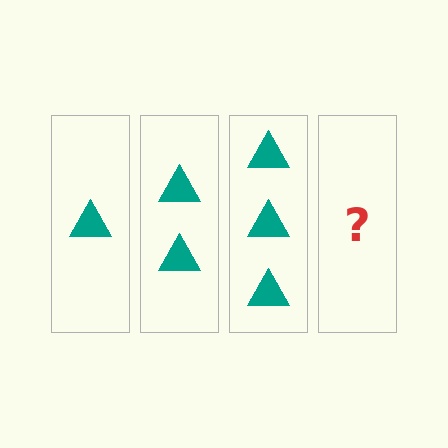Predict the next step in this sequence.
The next step is 4 triangles.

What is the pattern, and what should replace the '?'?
The pattern is that each step adds one more triangle. The '?' should be 4 triangles.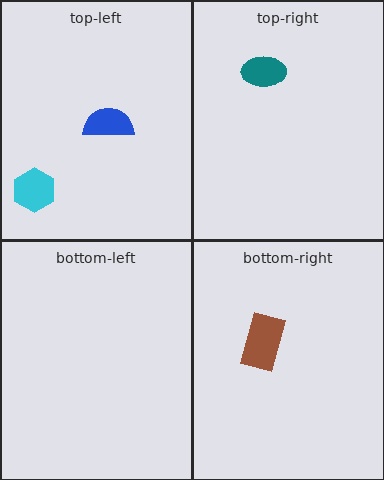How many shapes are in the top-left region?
2.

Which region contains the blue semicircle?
The top-left region.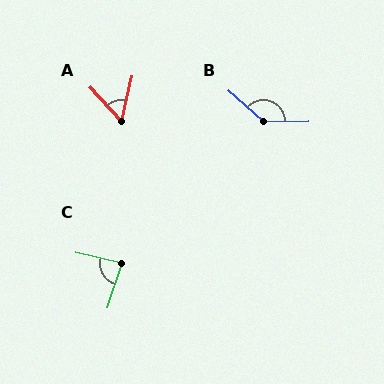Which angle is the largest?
B, at approximately 138 degrees.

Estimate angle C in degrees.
Approximately 85 degrees.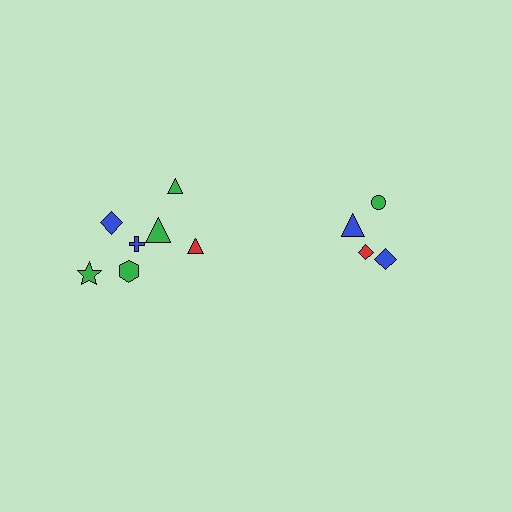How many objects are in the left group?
There are 7 objects.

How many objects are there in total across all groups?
There are 11 objects.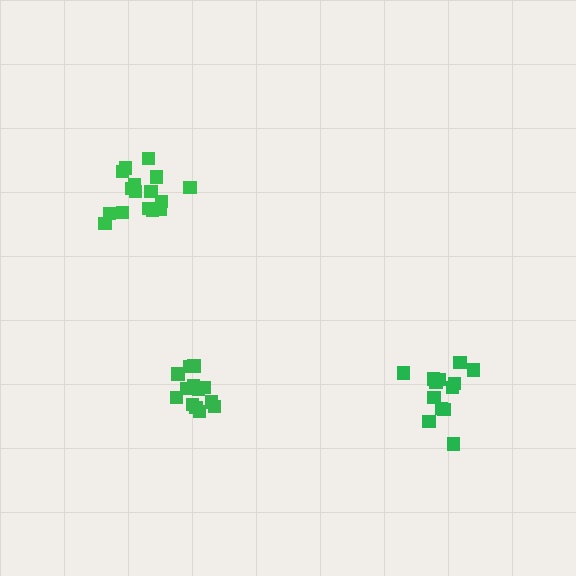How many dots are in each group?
Group 1: 16 dots, Group 2: 13 dots, Group 3: 13 dots (42 total).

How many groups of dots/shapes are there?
There are 3 groups.